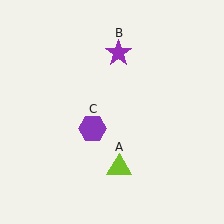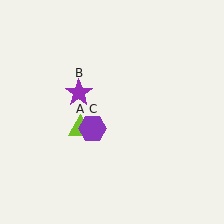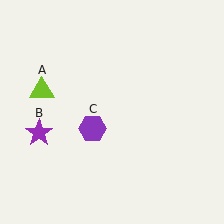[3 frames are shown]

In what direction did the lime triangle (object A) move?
The lime triangle (object A) moved up and to the left.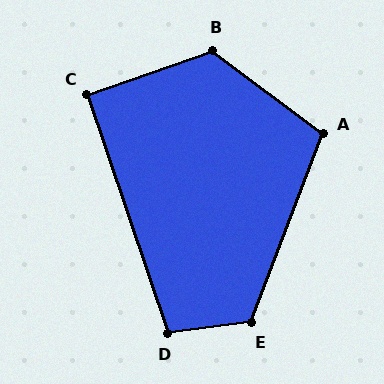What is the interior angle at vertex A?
Approximately 106 degrees (obtuse).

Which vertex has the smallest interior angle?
C, at approximately 91 degrees.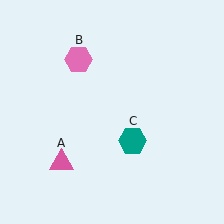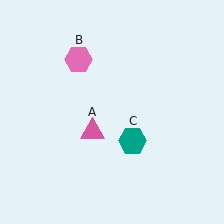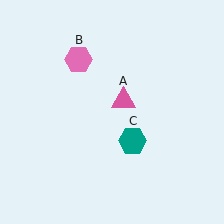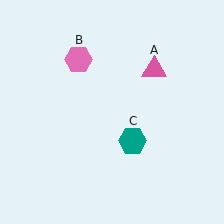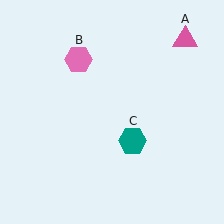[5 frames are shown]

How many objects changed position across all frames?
1 object changed position: pink triangle (object A).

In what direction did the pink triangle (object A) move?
The pink triangle (object A) moved up and to the right.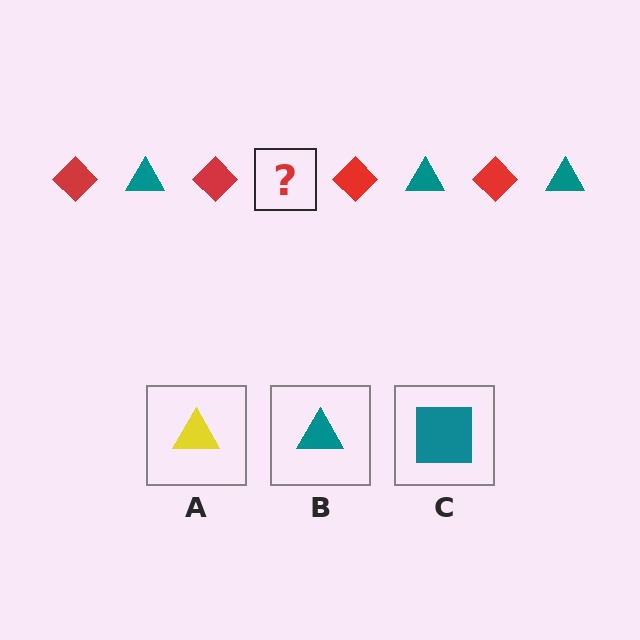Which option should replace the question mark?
Option B.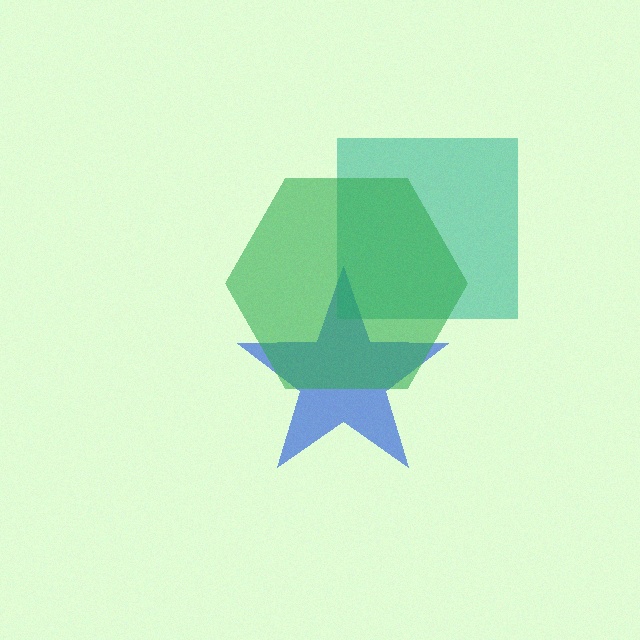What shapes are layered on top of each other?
The layered shapes are: a blue star, a teal square, a green hexagon.